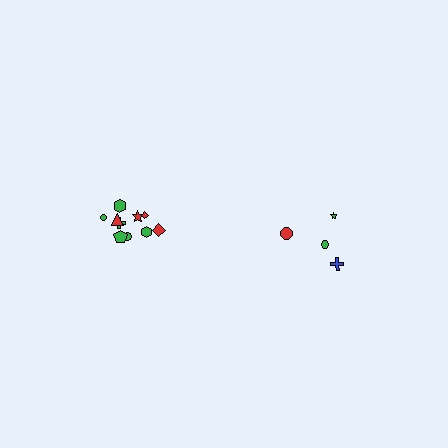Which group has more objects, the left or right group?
The left group.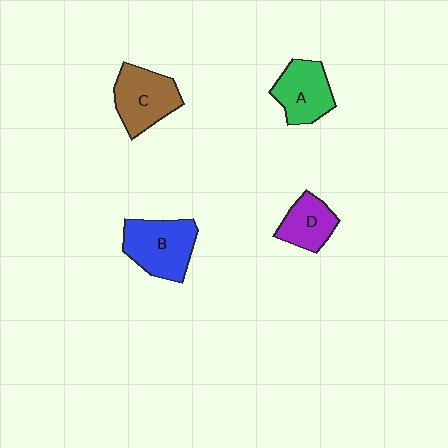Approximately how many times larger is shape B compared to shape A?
Approximately 1.2 times.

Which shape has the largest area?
Shape B (blue).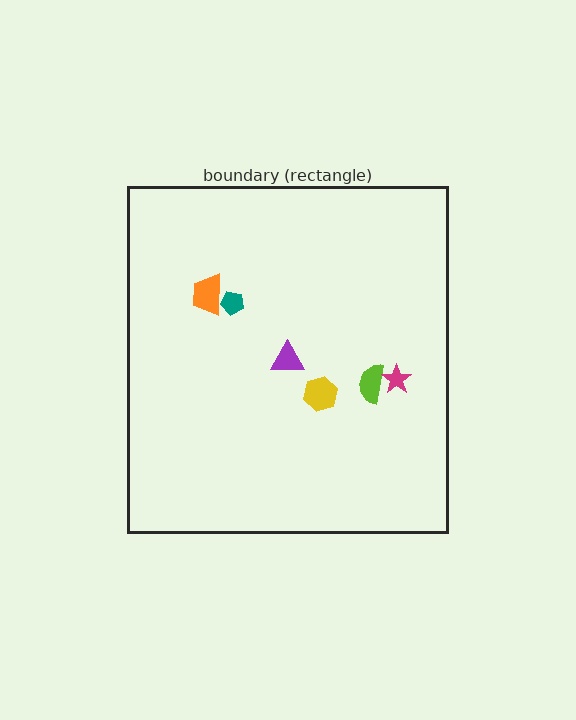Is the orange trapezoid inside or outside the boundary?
Inside.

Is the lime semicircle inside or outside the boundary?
Inside.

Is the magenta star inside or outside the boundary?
Inside.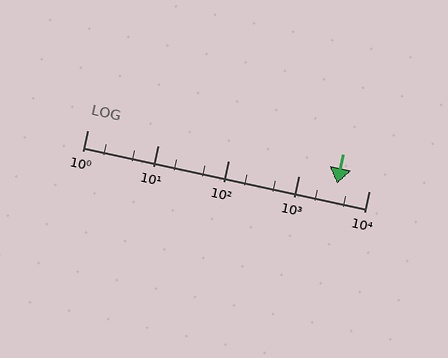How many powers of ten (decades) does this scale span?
The scale spans 4 decades, from 1 to 10000.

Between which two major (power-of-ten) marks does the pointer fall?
The pointer is between 1000 and 10000.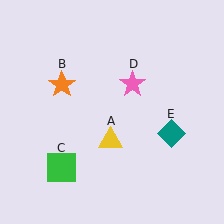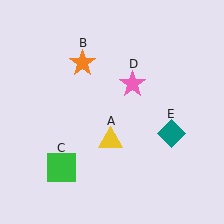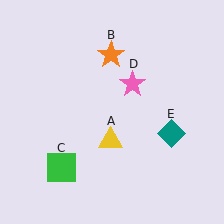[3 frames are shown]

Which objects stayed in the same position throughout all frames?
Yellow triangle (object A) and green square (object C) and pink star (object D) and teal diamond (object E) remained stationary.